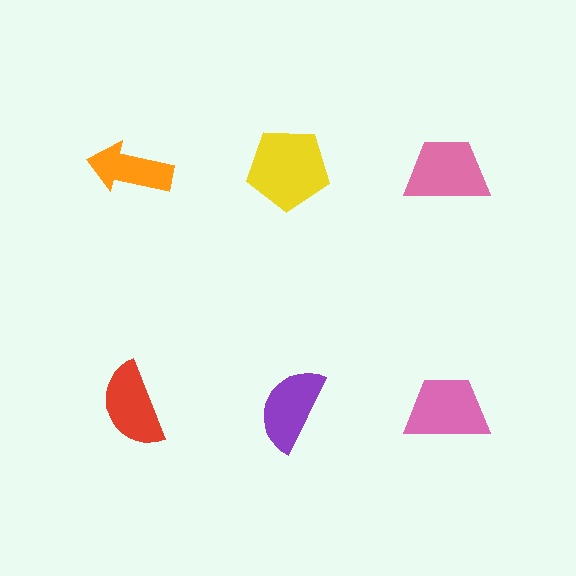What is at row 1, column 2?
A yellow pentagon.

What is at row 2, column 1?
A red semicircle.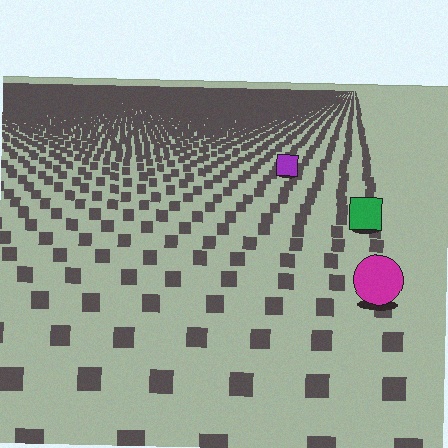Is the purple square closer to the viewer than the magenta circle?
No. The magenta circle is closer — you can tell from the texture gradient: the ground texture is coarser near it.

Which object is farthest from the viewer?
The purple square is farthest from the viewer. It appears smaller and the ground texture around it is denser.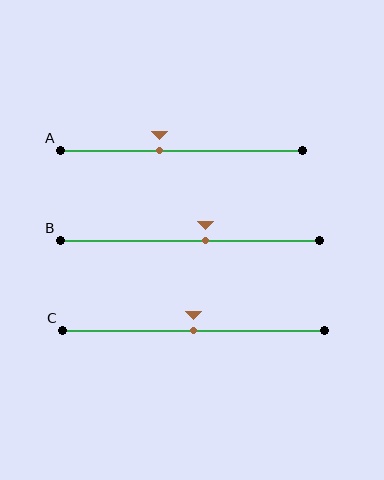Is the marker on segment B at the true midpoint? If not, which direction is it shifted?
No, the marker on segment B is shifted to the right by about 6% of the segment length.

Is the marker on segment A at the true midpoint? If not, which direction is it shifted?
No, the marker on segment A is shifted to the left by about 9% of the segment length.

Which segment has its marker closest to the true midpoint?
Segment C has its marker closest to the true midpoint.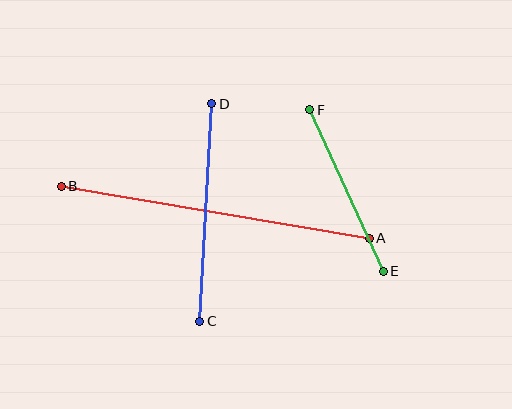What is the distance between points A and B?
The distance is approximately 313 pixels.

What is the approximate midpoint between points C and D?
The midpoint is at approximately (206, 213) pixels.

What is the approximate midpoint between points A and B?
The midpoint is at approximately (215, 212) pixels.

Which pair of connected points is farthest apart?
Points A and B are farthest apart.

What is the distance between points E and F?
The distance is approximately 177 pixels.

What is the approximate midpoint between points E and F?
The midpoint is at approximately (346, 191) pixels.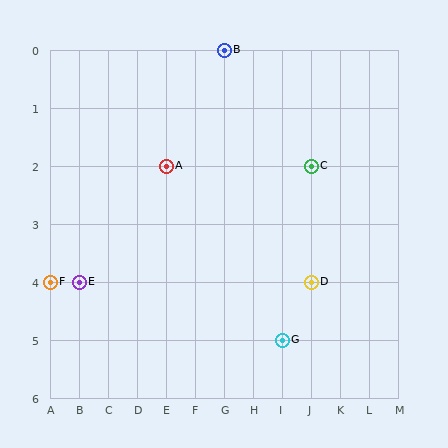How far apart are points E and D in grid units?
Points E and D are 8 columns apart.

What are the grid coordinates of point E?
Point E is at grid coordinates (B, 4).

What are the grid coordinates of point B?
Point B is at grid coordinates (G, 0).